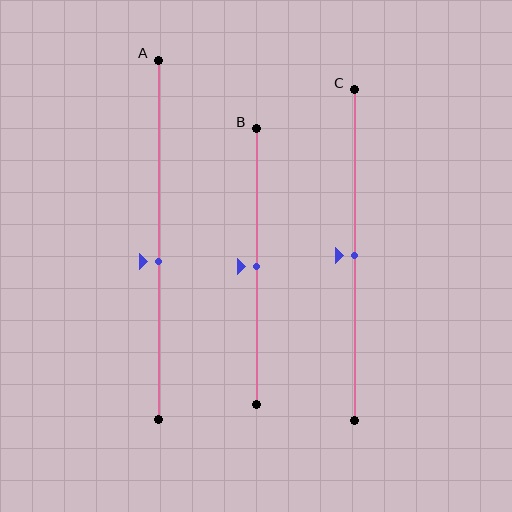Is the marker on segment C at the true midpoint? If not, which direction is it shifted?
Yes, the marker on segment C is at the true midpoint.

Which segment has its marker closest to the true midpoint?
Segment B has its marker closest to the true midpoint.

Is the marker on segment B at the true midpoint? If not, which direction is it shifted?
Yes, the marker on segment B is at the true midpoint.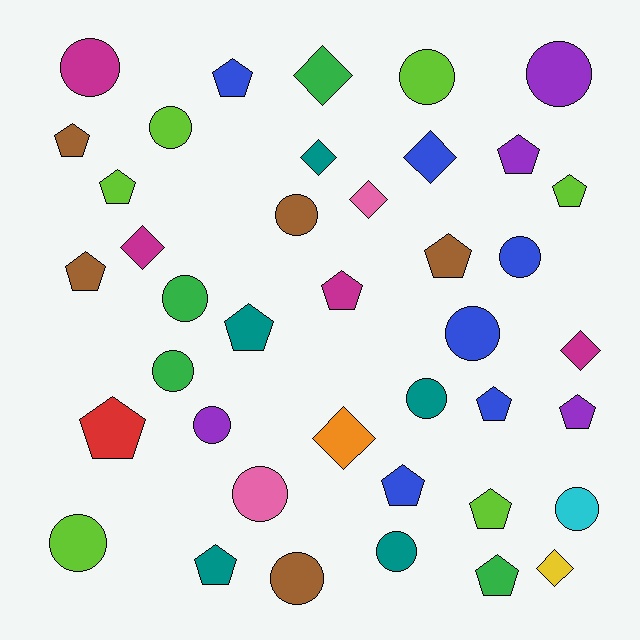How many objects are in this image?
There are 40 objects.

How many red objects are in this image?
There is 1 red object.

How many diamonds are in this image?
There are 8 diamonds.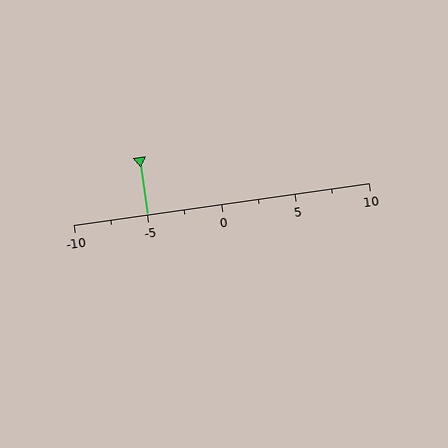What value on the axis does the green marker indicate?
The marker indicates approximately -5.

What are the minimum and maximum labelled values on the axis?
The axis runs from -10 to 10.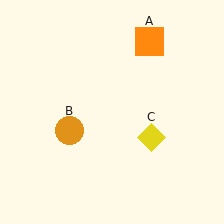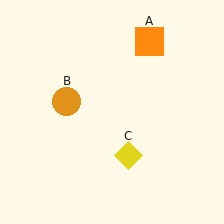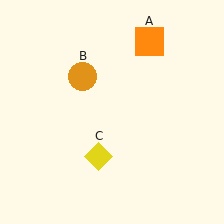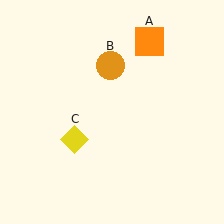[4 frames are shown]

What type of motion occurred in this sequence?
The orange circle (object B), yellow diamond (object C) rotated clockwise around the center of the scene.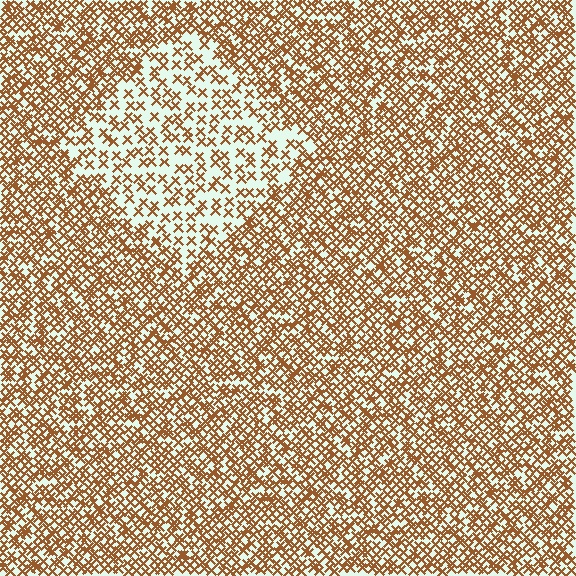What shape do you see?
I see a diamond.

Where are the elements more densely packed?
The elements are more densely packed outside the diamond boundary.